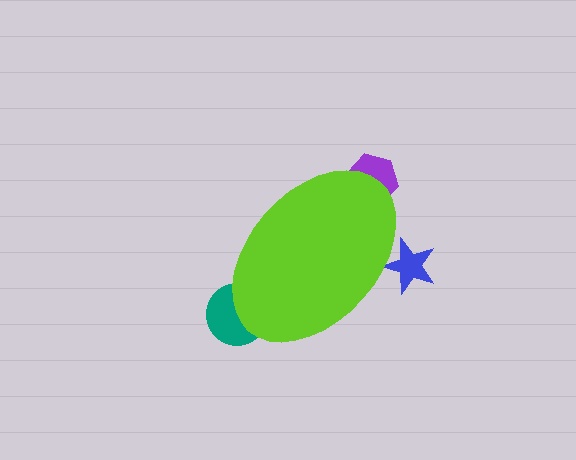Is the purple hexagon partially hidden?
Yes, the purple hexagon is partially hidden behind the lime ellipse.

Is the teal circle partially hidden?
Yes, the teal circle is partially hidden behind the lime ellipse.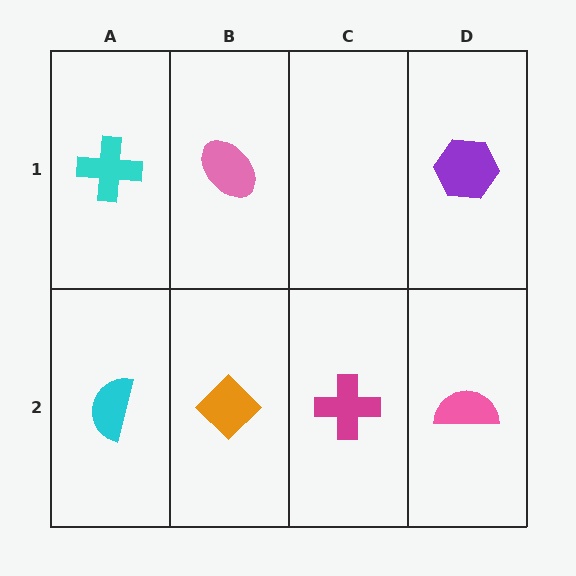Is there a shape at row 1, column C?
No, that cell is empty.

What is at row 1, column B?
A pink ellipse.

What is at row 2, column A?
A cyan semicircle.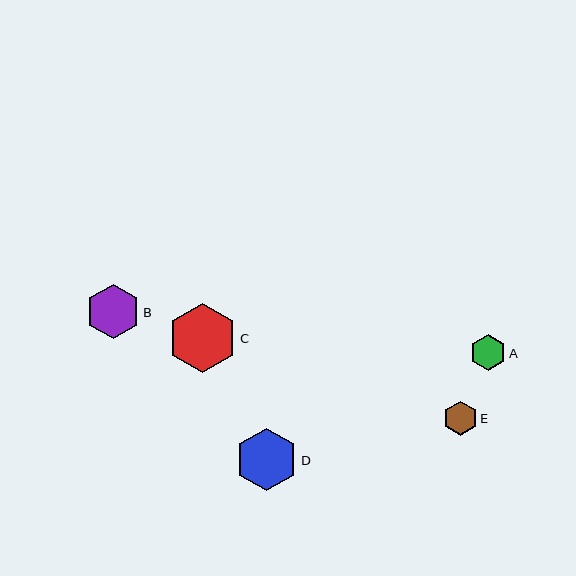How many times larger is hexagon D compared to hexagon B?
Hexagon D is approximately 1.2 times the size of hexagon B.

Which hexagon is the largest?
Hexagon C is the largest with a size of approximately 69 pixels.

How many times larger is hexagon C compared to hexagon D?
Hexagon C is approximately 1.1 times the size of hexagon D.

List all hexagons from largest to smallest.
From largest to smallest: C, D, B, A, E.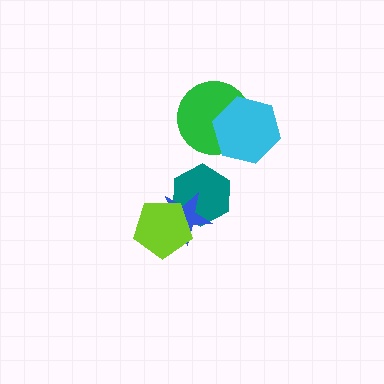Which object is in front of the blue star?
The lime pentagon is in front of the blue star.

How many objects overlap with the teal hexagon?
2 objects overlap with the teal hexagon.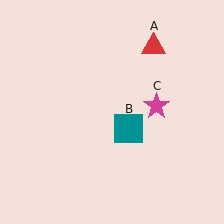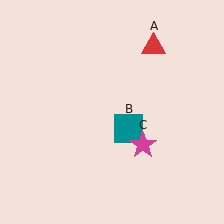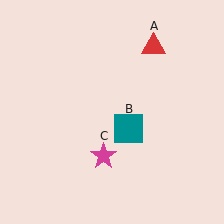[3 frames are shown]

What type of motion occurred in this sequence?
The magenta star (object C) rotated clockwise around the center of the scene.